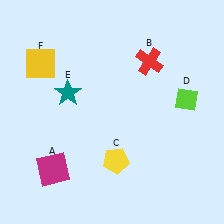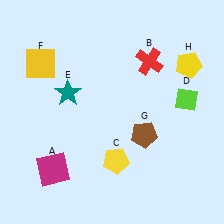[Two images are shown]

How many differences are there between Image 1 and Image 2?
There are 2 differences between the two images.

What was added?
A brown pentagon (G), a yellow pentagon (H) were added in Image 2.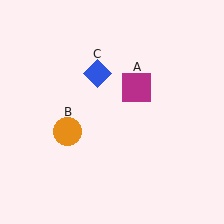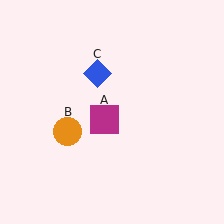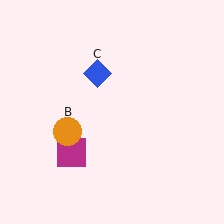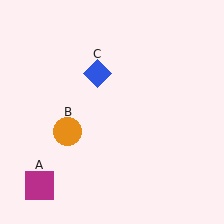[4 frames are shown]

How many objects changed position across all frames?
1 object changed position: magenta square (object A).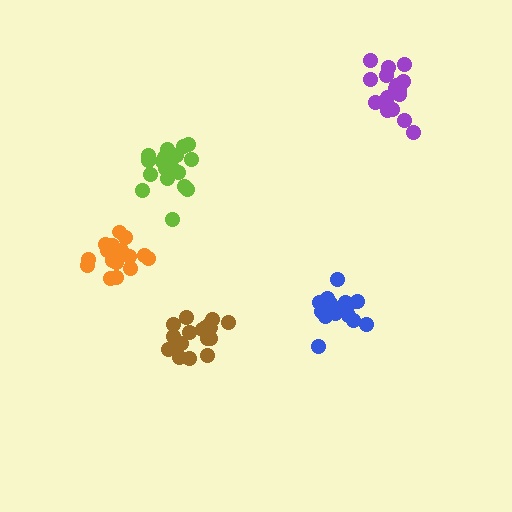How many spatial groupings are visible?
There are 5 spatial groupings.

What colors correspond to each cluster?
The clusters are colored: brown, lime, purple, blue, orange.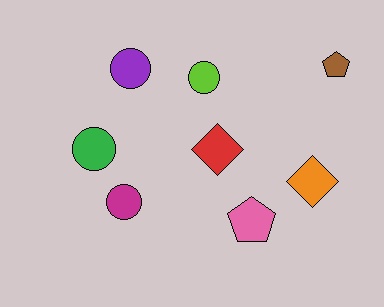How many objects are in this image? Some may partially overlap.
There are 8 objects.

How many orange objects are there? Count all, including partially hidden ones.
There is 1 orange object.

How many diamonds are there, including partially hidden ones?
There are 2 diamonds.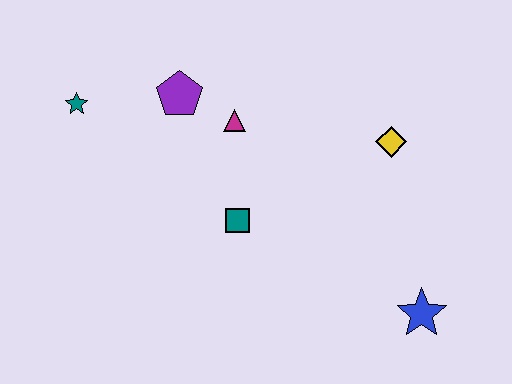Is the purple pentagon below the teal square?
No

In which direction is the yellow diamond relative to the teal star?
The yellow diamond is to the right of the teal star.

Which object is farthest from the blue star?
The teal star is farthest from the blue star.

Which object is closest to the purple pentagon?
The magenta triangle is closest to the purple pentagon.